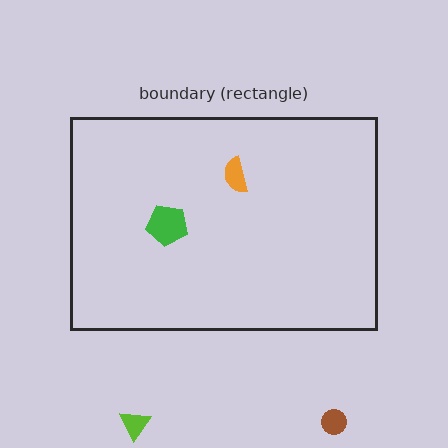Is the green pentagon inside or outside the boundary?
Inside.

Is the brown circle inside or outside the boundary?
Outside.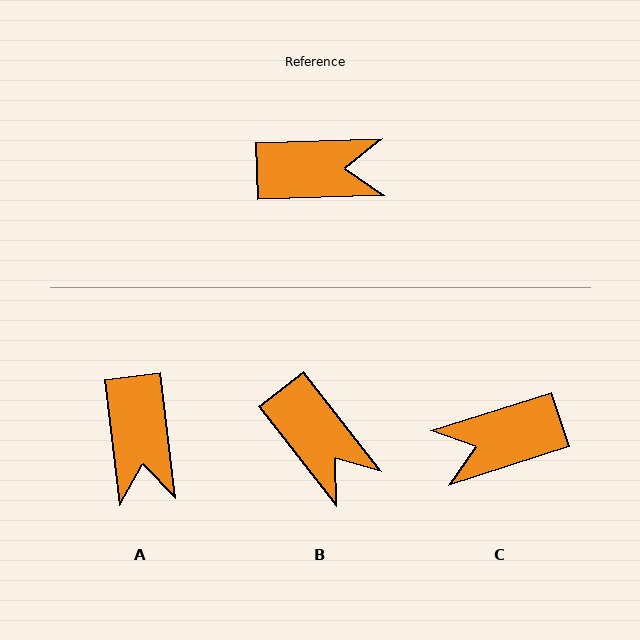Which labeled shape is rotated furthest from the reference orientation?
C, about 164 degrees away.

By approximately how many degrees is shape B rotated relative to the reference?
Approximately 54 degrees clockwise.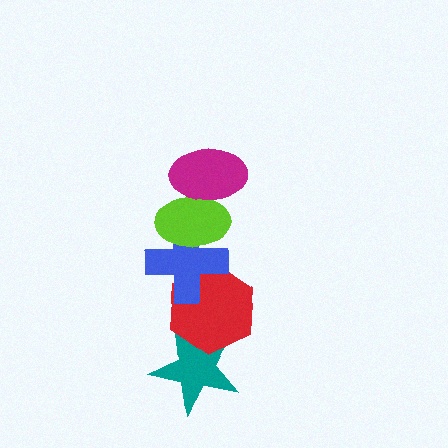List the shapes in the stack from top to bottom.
From top to bottom: the magenta ellipse, the lime ellipse, the blue cross, the red hexagon, the teal star.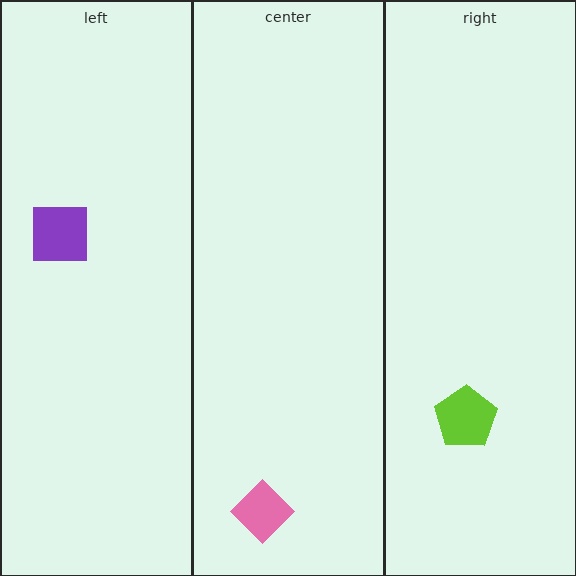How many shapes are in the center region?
1.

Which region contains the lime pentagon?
The right region.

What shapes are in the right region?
The lime pentagon.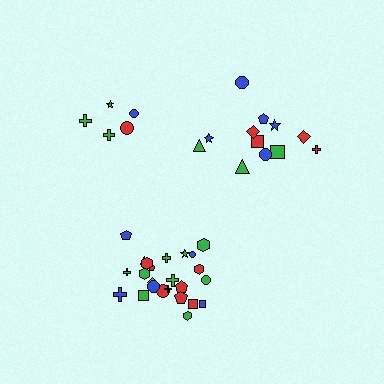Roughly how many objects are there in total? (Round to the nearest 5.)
Roughly 40 objects in total.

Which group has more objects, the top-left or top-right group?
The top-right group.